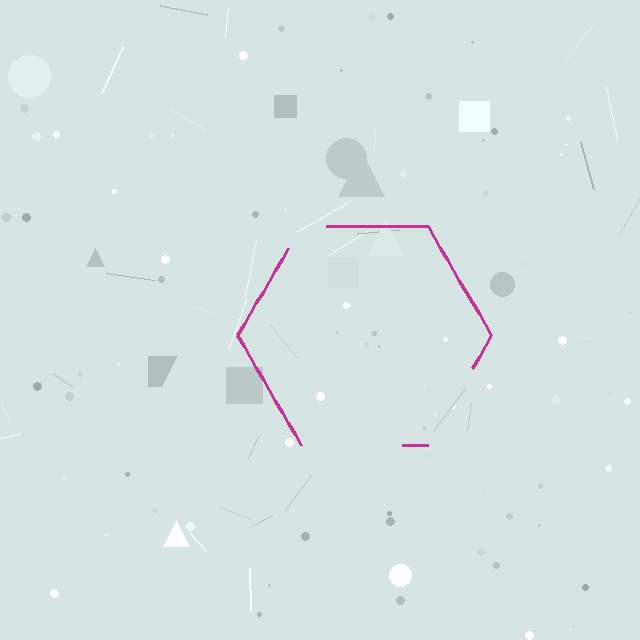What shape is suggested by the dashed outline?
The dashed outline suggests a hexagon.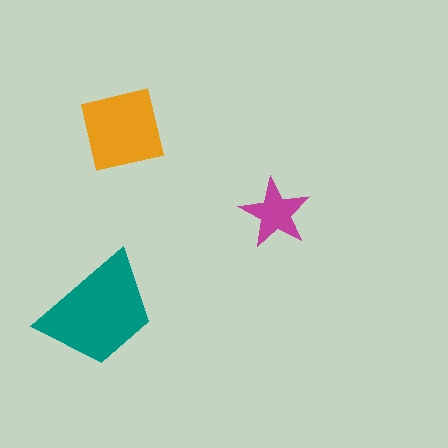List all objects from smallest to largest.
The magenta star, the orange square, the teal trapezoid.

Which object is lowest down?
The teal trapezoid is bottommost.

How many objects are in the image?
There are 3 objects in the image.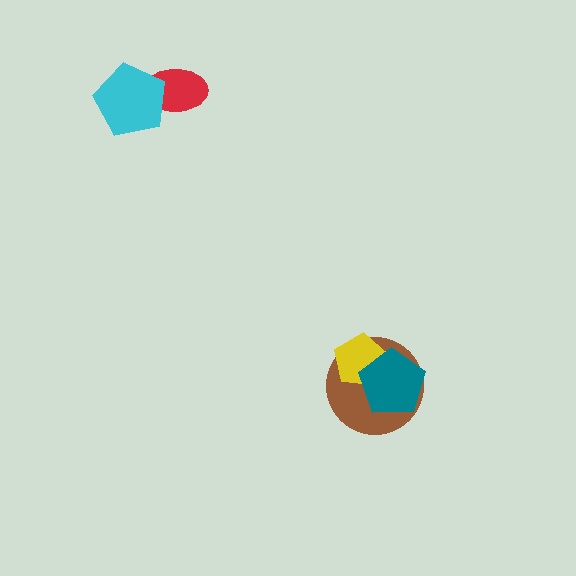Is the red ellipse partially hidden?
Yes, it is partially covered by another shape.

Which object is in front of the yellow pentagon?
The teal pentagon is in front of the yellow pentagon.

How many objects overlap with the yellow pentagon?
2 objects overlap with the yellow pentagon.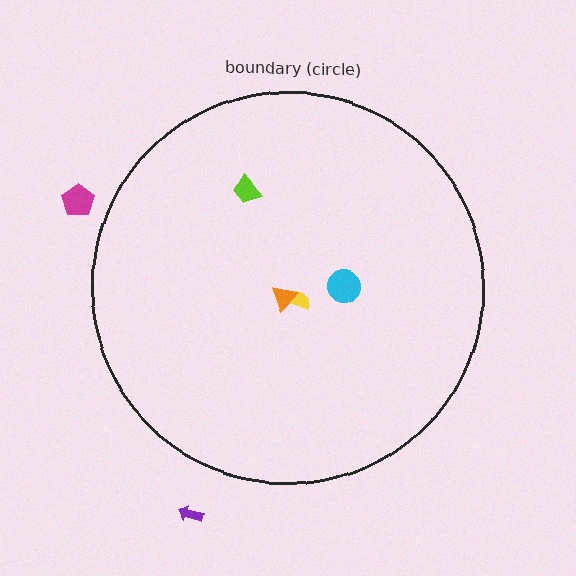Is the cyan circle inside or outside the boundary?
Inside.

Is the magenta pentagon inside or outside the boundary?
Outside.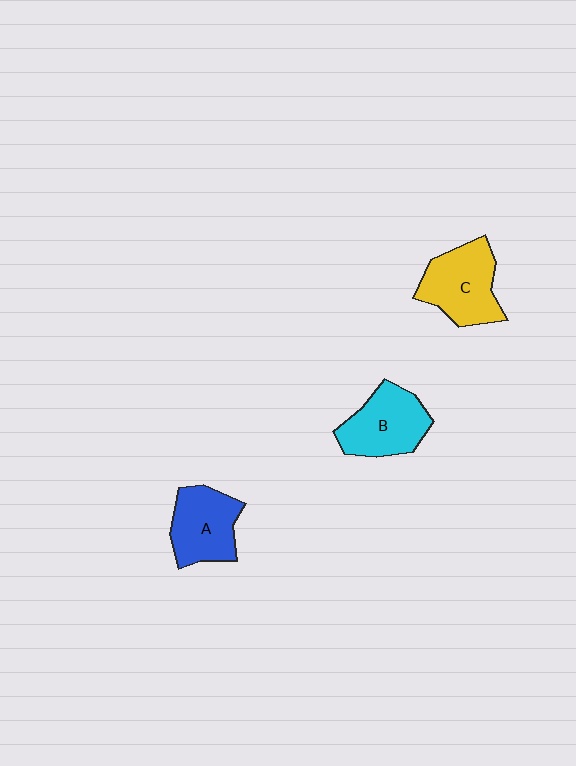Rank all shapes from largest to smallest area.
From largest to smallest: C (yellow), B (cyan), A (blue).